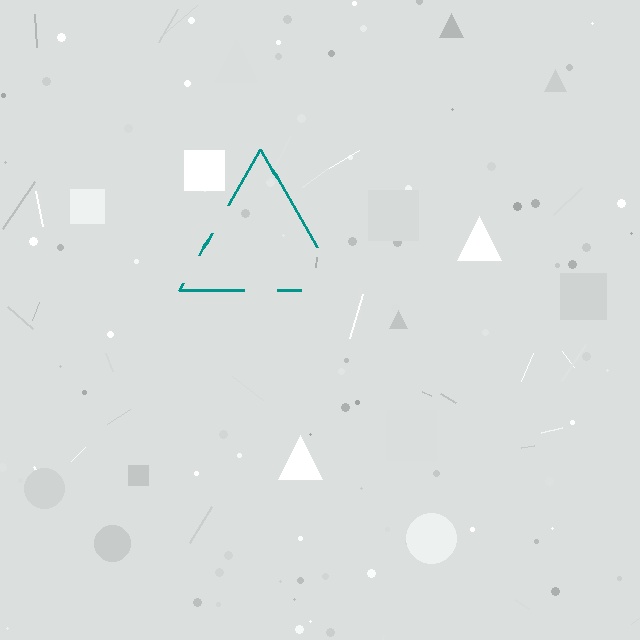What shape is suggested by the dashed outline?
The dashed outline suggests a triangle.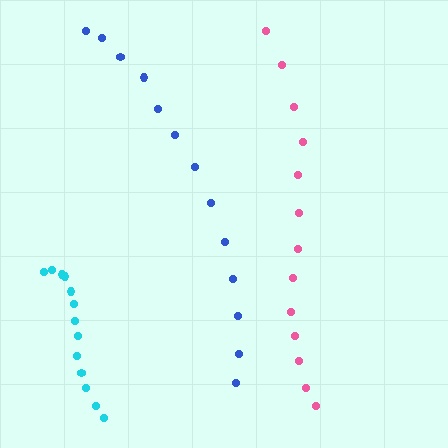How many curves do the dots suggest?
There are 3 distinct paths.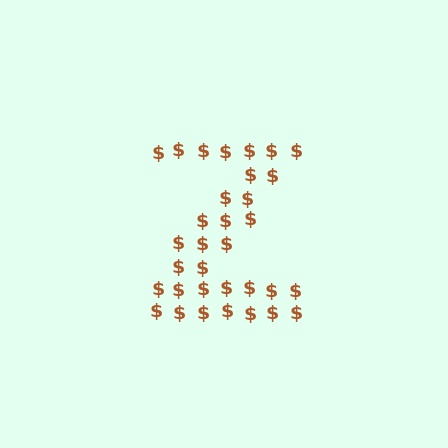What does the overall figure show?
The overall figure shows the letter Z.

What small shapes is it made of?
It is made of small dollar signs.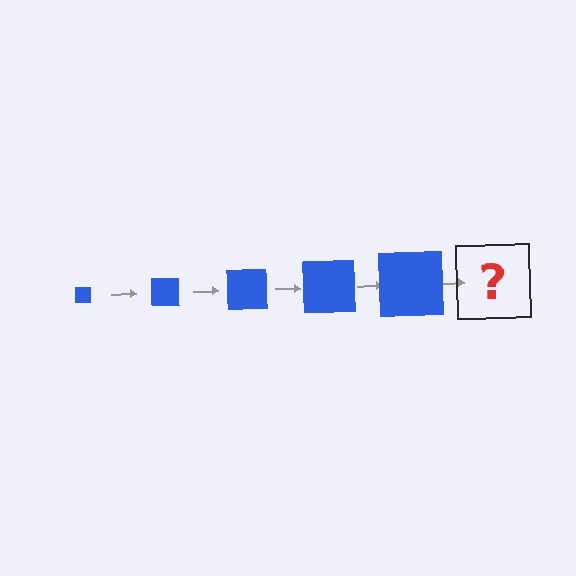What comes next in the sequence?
The next element should be a blue square, larger than the previous one.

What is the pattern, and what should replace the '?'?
The pattern is that the square gets progressively larger each step. The '?' should be a blue square, larger than the previous one.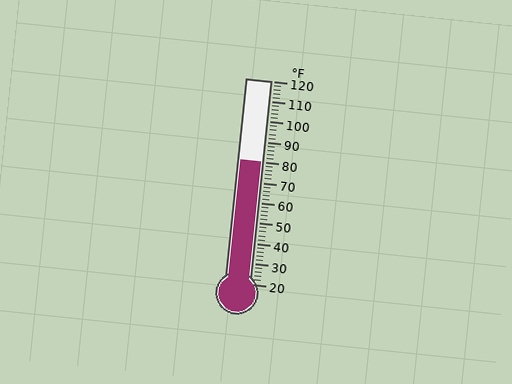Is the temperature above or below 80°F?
The temperature is at 80°F.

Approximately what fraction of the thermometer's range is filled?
The thermometer is filled to approximately 60% of its range.